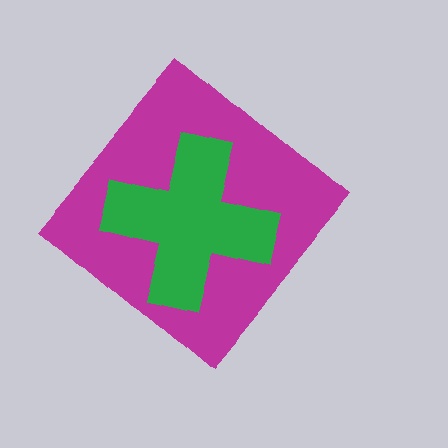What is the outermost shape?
The magenta diamond.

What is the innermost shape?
The green cross.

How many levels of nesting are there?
2.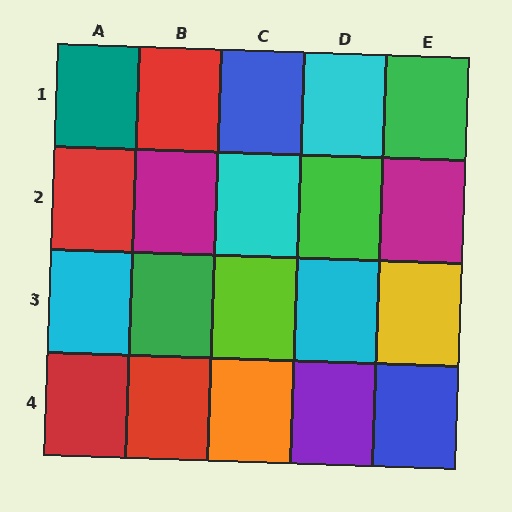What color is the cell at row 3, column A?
Cyan.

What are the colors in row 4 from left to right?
Red, red, orange, purple, blue.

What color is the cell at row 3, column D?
Cyan.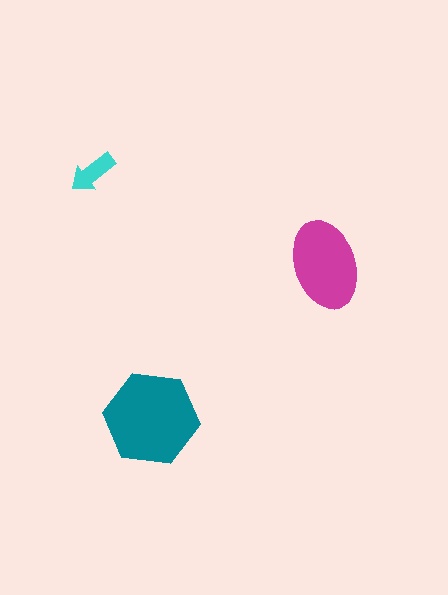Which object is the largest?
The teal hexagon.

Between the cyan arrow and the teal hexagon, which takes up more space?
The teal hexagon.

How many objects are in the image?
There are 3 objects in the image.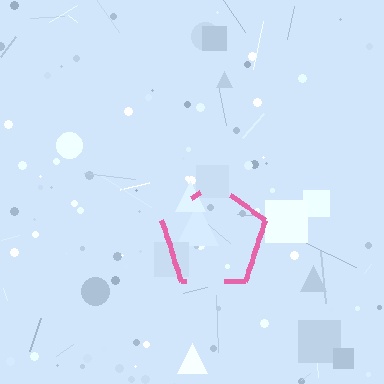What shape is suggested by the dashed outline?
The dashed outline suggests a pentagon.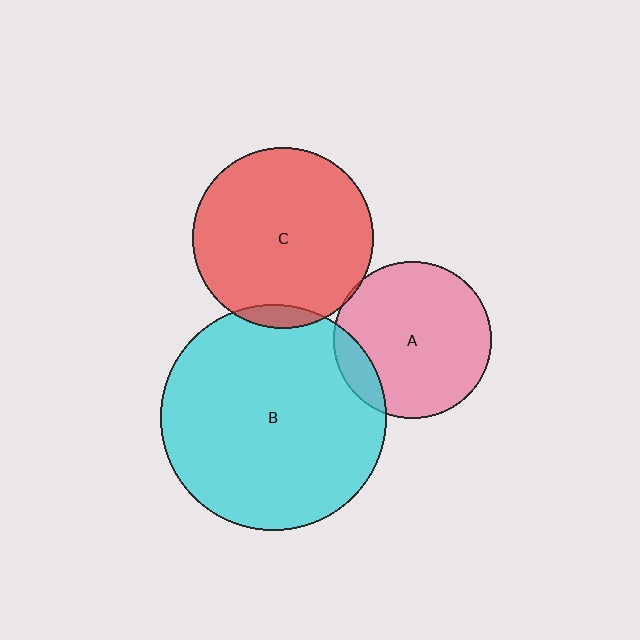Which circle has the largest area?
Circle B (cyan).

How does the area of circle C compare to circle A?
Approximately 1.3 times.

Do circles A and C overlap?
Yes.